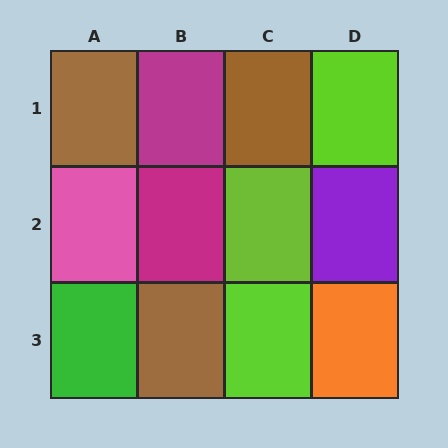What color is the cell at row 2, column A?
Pink.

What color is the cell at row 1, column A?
Brown.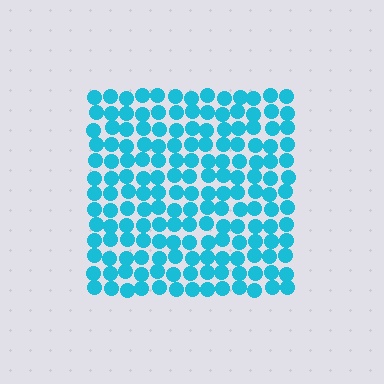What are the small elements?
The small elements are circles.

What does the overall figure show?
The overall figure shows a square.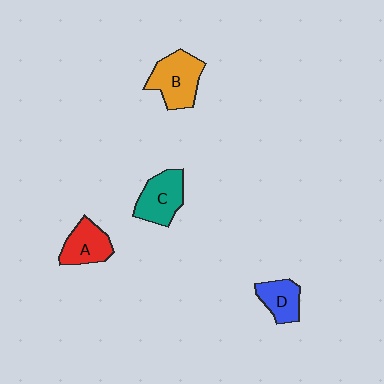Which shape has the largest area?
Shape B (orange).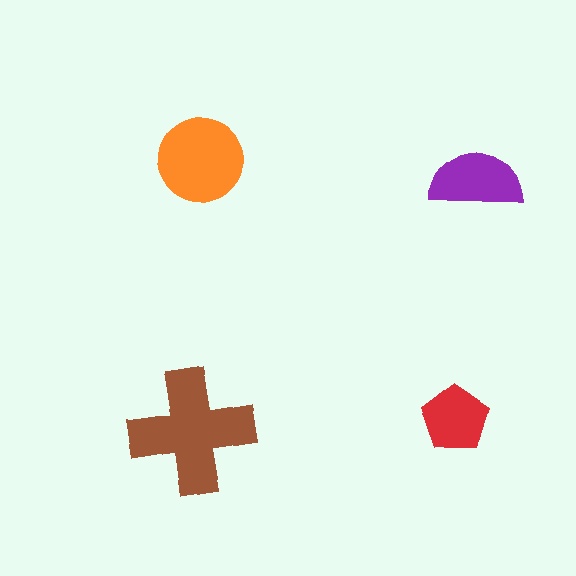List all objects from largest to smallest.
The brown cross, the orange circle, the purple semicircle, the red pentagon.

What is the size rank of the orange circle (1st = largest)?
2nd.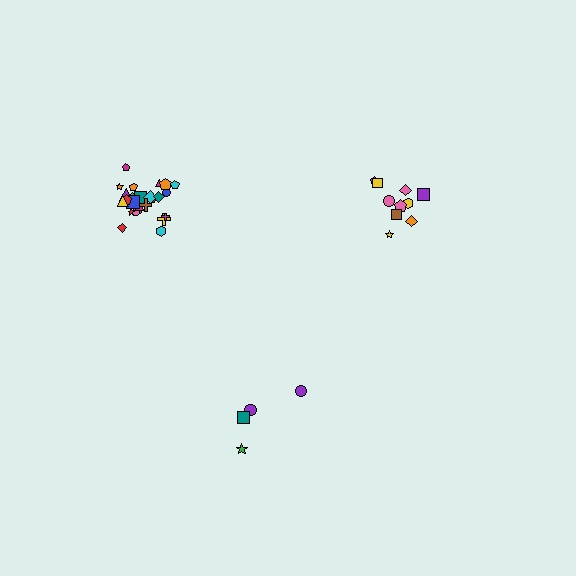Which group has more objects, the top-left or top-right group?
The top-left group.